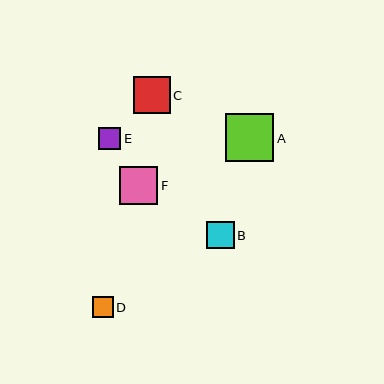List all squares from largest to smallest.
From largest to smallest: A, F, C, B, E, D.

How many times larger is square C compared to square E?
Square C is approximately 1.6 times the size of square E.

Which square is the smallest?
Square D is the smallest with a size of approximately 21 pixels.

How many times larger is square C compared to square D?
Square C is approximately 1.8 times the size of square D.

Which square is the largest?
Square A is the largest with a size of approximately 48 pixels.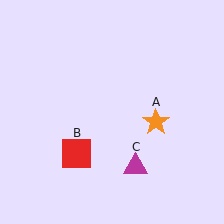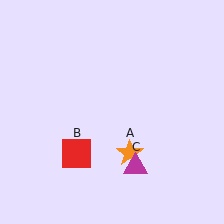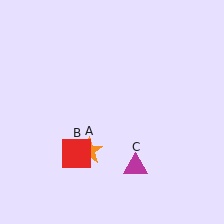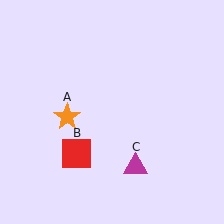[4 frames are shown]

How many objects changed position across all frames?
1 object changed position: orange star (object A).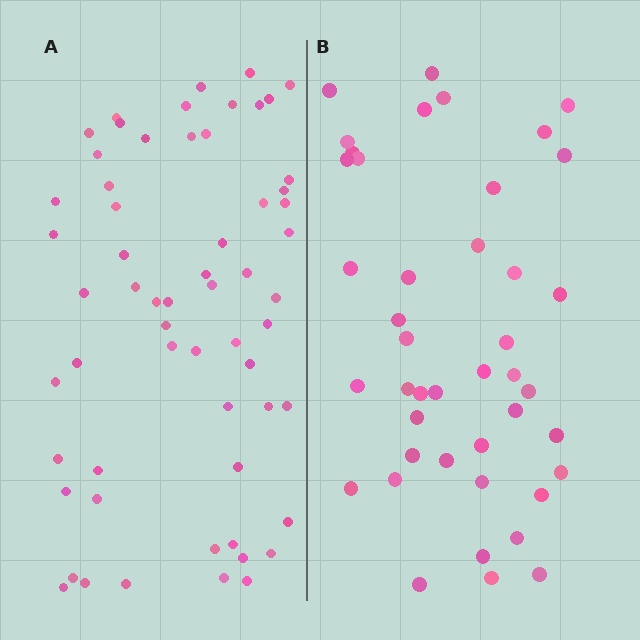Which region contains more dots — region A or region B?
Region A (the left region) has more dots.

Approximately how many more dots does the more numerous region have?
Region A has approximately 15 more dots than region B.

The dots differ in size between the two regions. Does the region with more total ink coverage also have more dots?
No. Region B has more total ink coverage because its dots are larger, but region A actually contains more individual dots. Total area can be misleading — the number of items is what matters here.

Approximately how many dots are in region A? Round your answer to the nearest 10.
About 60 dots.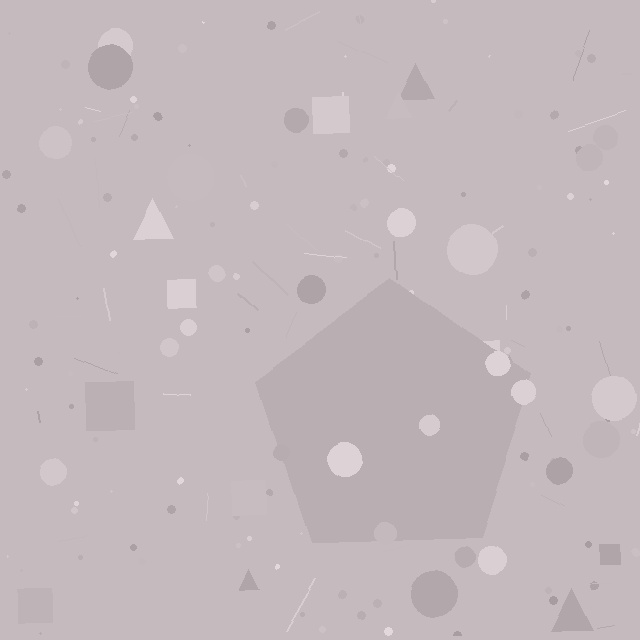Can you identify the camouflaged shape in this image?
The camouflaged shape is a pentagon.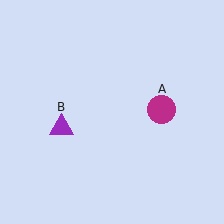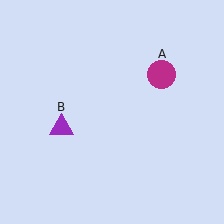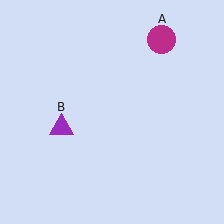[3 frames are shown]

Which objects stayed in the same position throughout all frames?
Purple triangle (object B) remained stationary.